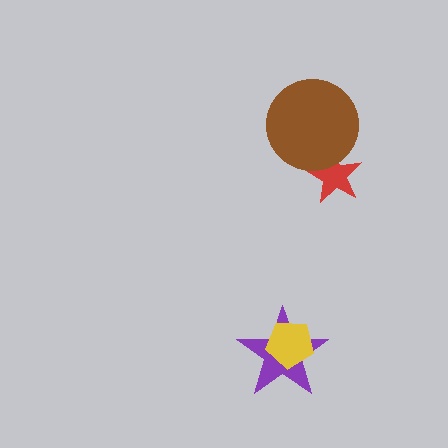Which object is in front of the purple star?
The yellow pentagon is in front of the purple star.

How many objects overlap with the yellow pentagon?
1 object overlaps with the yellow pentagon.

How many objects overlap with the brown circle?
1 object overlaps with the brown circle.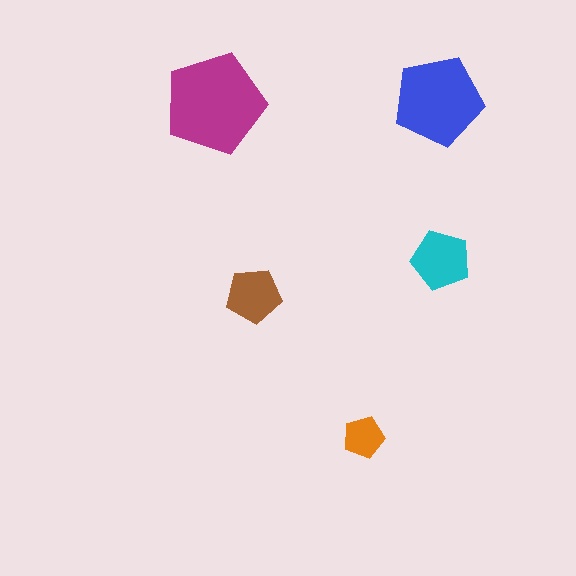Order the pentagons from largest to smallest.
the magenta one, the blue one, the cyan one, the brown one, the orange one.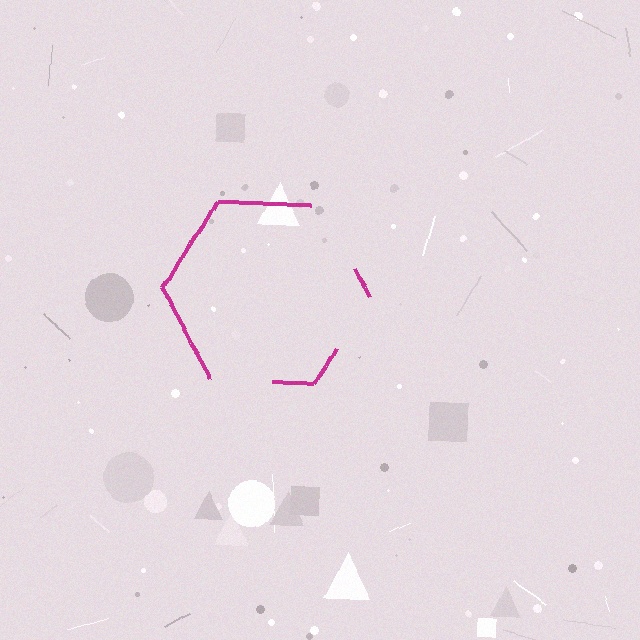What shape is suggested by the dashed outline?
The dashed outline suggests a hexagon.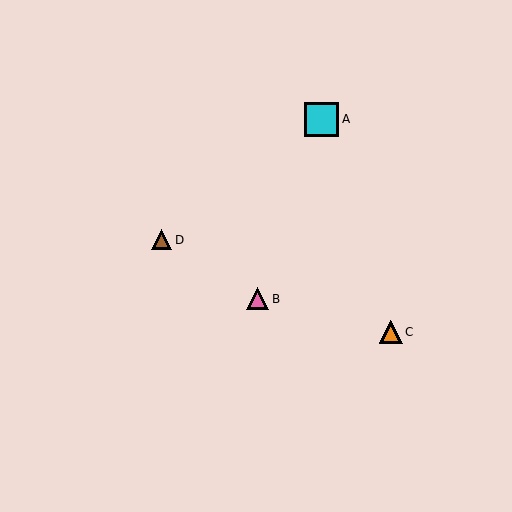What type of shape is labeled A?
Shape A is a cyan square.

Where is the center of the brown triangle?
The center of the brown triangle is at (161, 240).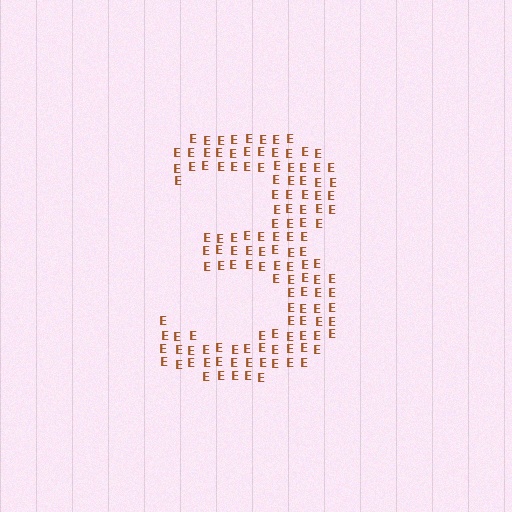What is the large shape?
The large shape is the digit 3.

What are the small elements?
The small elements are letter E's.